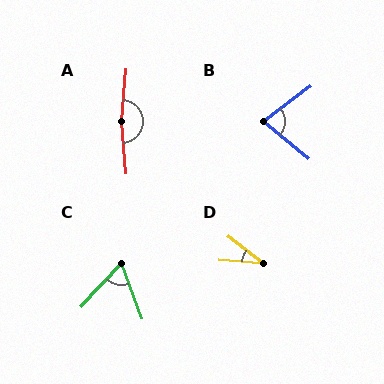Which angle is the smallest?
D, at approximately 33 degrees.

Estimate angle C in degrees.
Approximately 63 degrees.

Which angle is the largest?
A, at approximately 170 degrees.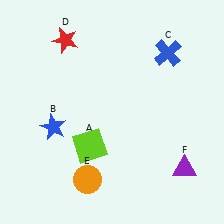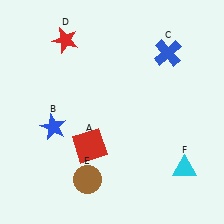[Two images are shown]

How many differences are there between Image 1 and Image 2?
There are 3 differences between the two images.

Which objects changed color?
A changed from lime to red. E changed from orange to brown. F changed from purple to cyan.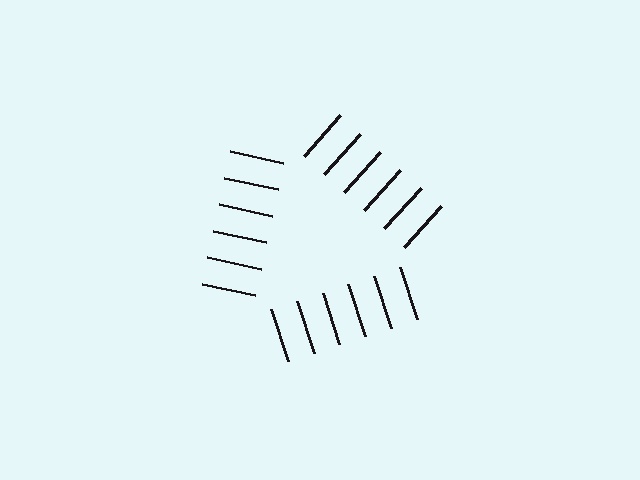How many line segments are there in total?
18 — 6 along each of the 3 edges.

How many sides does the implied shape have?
3 sides — the line-ends trace a triangle.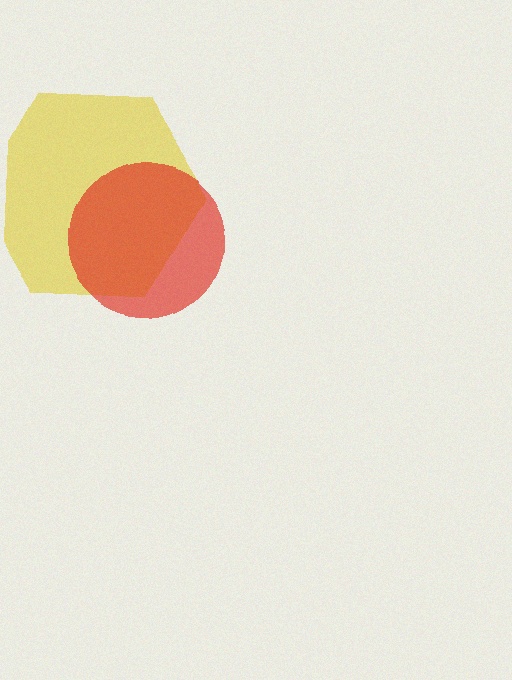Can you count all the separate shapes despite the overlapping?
Yes, there are 2 separate shapes.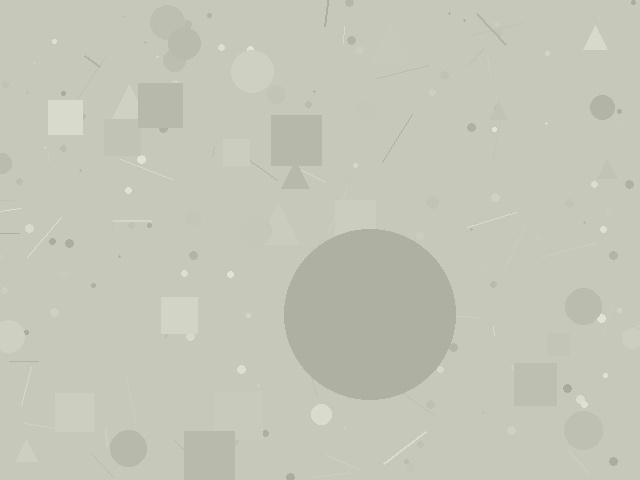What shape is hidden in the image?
A circle is hidden in the image.